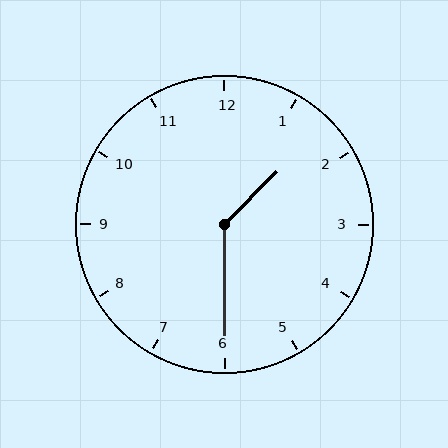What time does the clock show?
1:30.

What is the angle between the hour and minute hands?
Approximately 135 degrees.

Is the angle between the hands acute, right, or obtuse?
It is obtuse.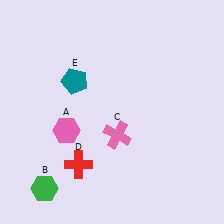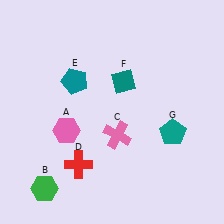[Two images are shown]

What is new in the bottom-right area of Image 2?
A teal pentagon (G) was added in the bottom-right area of Image 2.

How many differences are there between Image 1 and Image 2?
There are 2 differences between the two images.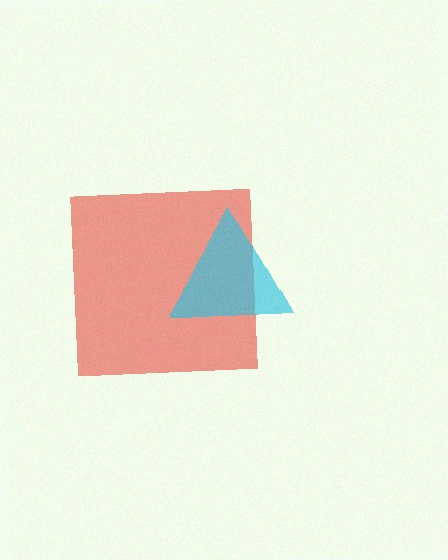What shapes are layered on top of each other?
The layered shapes are: a red square, a cyan triangle.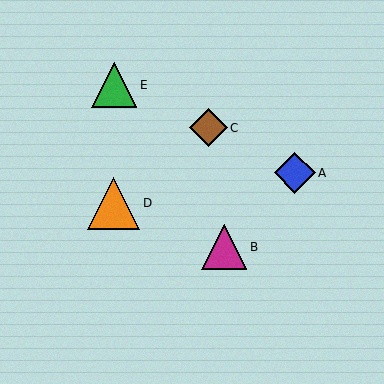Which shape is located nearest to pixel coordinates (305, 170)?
The blue diamond (labeled A) at (295, 173) is nearest to that location.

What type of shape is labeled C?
Shape C is a brown diamond.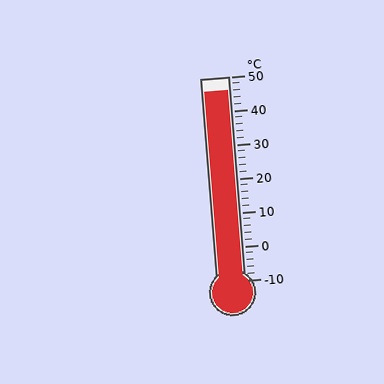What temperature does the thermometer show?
The thermometer shows approximately 46°C.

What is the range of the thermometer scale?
The thermometer scale ranges from -10°C to 50°C.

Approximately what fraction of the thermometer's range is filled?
The thermometer is filled to approximately 95% of its range.